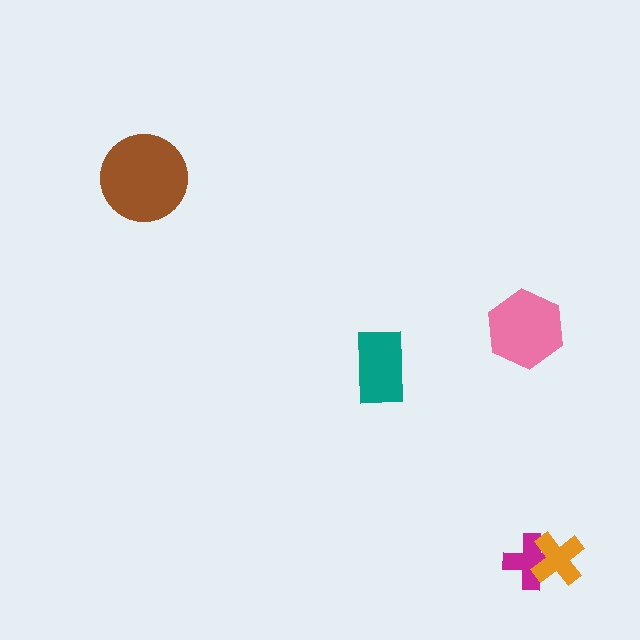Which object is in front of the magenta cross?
The orange cross is in front of the magenta cross.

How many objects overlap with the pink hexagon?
0 objects overlap with the pink hexagon.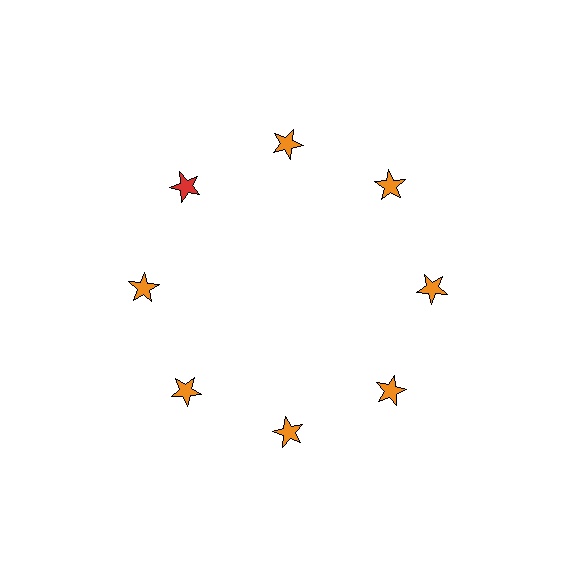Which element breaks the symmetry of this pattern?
The red star at roughly the 10 o'clock position breaks the symmetry. All other shapes are orange stars.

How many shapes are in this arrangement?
There are 8 shapes arranged in a ring pattern.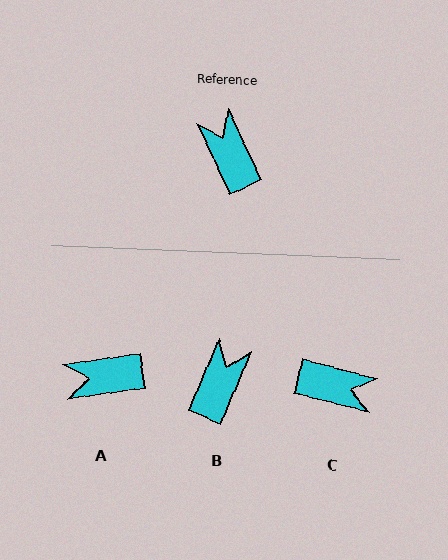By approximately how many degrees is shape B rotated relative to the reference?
Approximately 47 degrees clockwise.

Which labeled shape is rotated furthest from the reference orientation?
C, about 129 degrees away.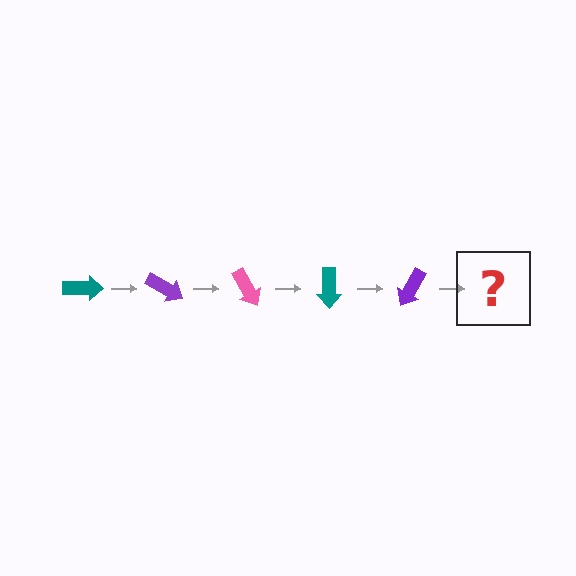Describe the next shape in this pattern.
It should be a pink arrow, rotated 150 degrees from the start.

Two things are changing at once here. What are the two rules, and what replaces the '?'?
The two rules are that it rotates 30 degrees each step and the color cycles through teal, purple, and pink. The '?' should be a pink arrow, rotated 150 degrees from the start.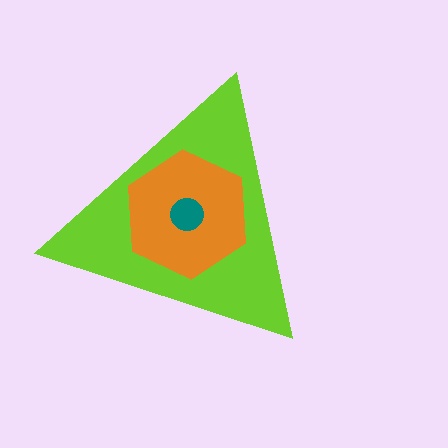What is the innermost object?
The teal circle.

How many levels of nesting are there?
3.